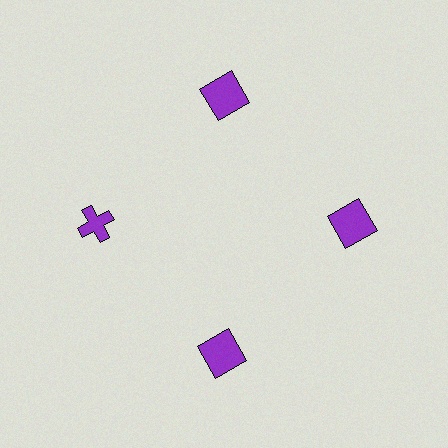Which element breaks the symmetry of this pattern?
The purple cross at roughly the 9 o'clock position breaks the symmetry. All other shapes are purple squares.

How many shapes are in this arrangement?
There are 4 shapes arranged in a ring pattern.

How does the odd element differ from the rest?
It has a different shape: cross instead of square.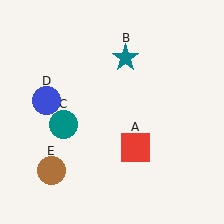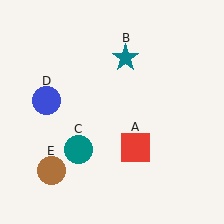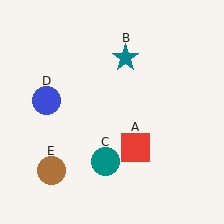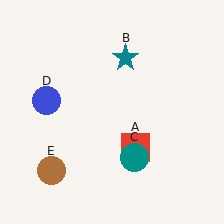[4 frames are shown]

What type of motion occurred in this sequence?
The teal circle (object C) rotated counterclockwise around the center of the scene.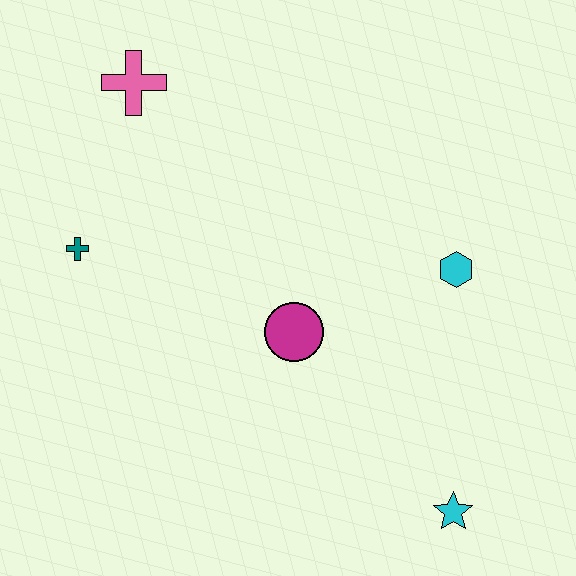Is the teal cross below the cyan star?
No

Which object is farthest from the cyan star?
The pink cross is farthest from the cyan star.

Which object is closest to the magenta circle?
The cyan hexagon is closest to the magenta circle.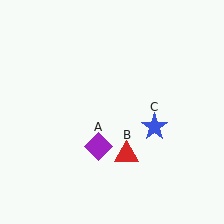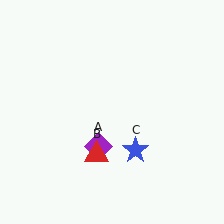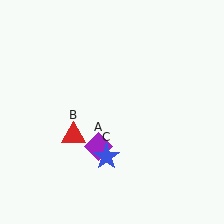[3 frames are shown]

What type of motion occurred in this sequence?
The red triangle (object B), blue star (object C) rotated clockwise around the center of the scene.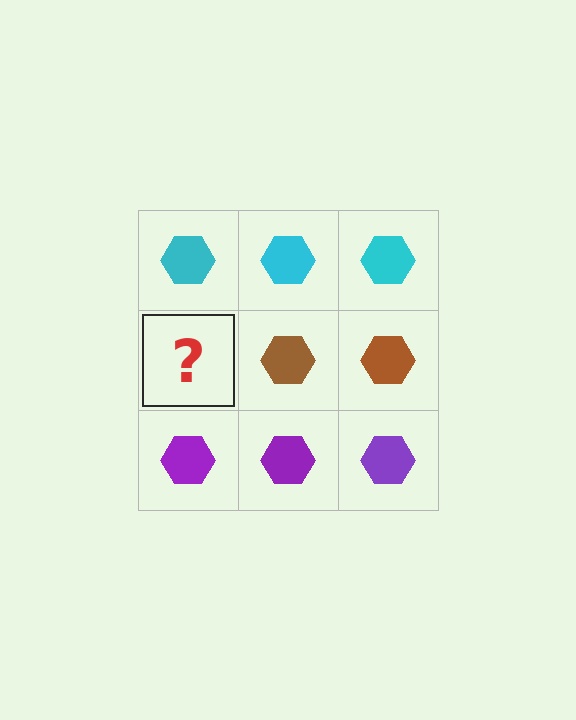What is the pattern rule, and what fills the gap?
The rule is that each row has a consistent color. The gap should be filled with a brown hexagon.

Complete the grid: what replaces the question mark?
The question mark should be replaced with a brown hexagon.